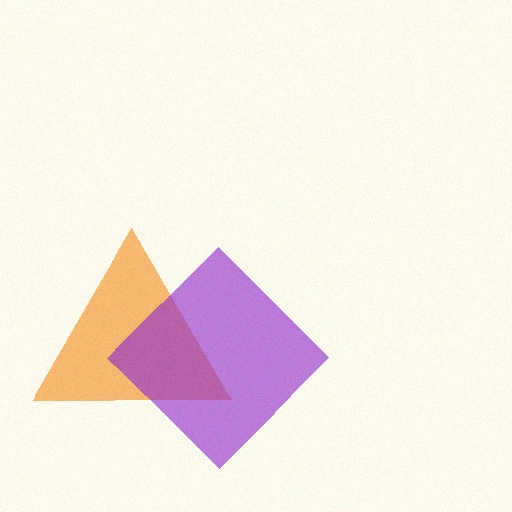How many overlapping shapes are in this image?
There are 2 overlapping shapes in the image.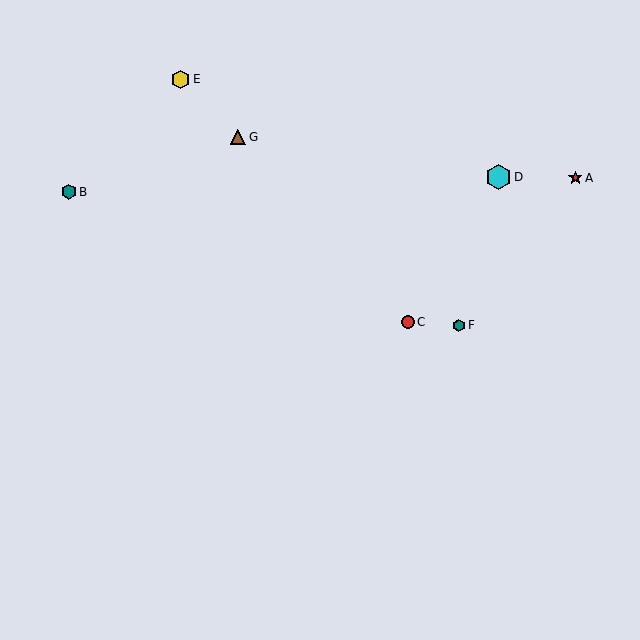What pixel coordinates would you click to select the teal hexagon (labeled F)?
Click at (459, 325) to select the teal hexagon F.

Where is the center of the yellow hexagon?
The center of the yellow hexagon is at (181, 80).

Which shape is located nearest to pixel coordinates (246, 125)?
The brown triangle (labeled G) at (238, 137) is nearest to that location.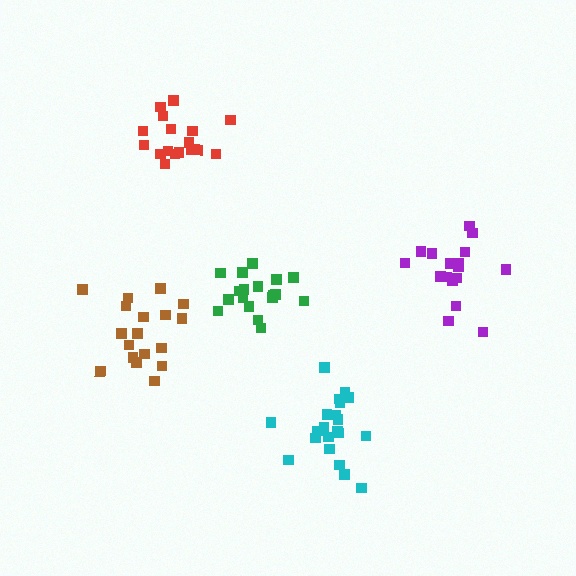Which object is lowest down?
The cyan cluster is bottommost.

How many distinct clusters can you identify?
There are 5 distinct clusters.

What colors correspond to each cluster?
The clusters are colored: brown, green, red, purple, cyan.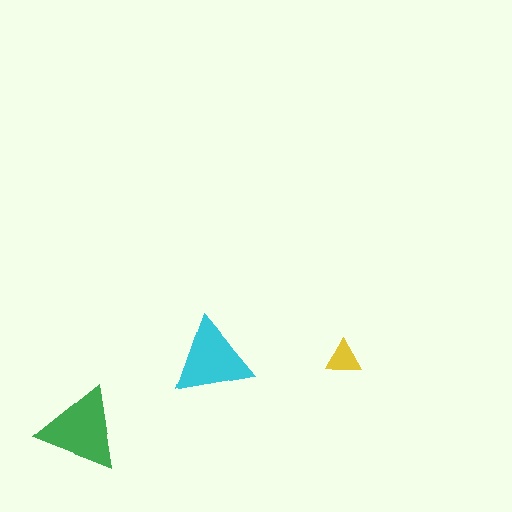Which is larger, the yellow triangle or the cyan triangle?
The cyan one.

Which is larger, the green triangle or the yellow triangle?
The green one.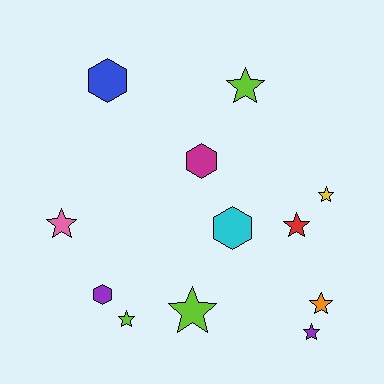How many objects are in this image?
There are 12 objects.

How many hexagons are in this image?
There are 4 hexagons.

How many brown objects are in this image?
There are no brown objects.